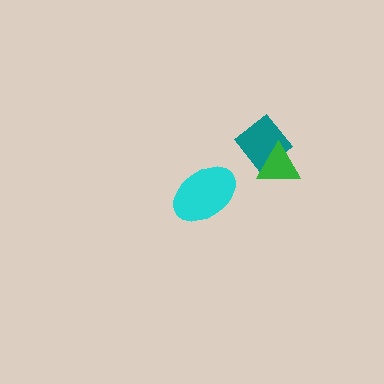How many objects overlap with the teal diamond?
1 object overlaps with the teal diamond.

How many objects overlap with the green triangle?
1 object overlaps with the green triangle.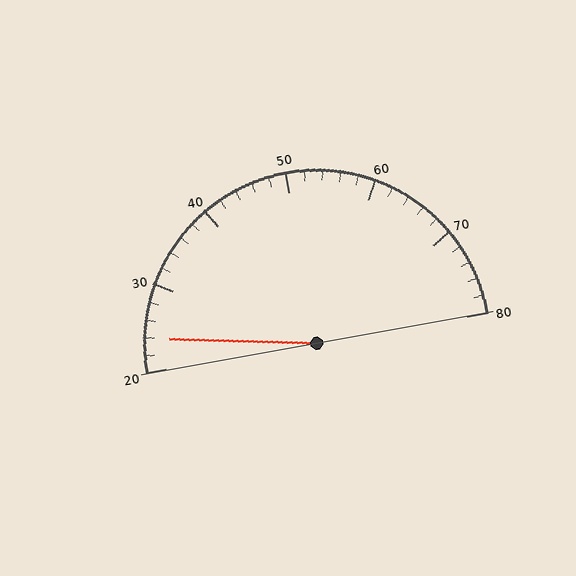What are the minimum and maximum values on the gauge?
The gauge ranges from 20 to 80.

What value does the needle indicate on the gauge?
The needle indicates approximately 24.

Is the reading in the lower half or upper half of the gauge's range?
The reading is in the lower half of the range (20 to 80).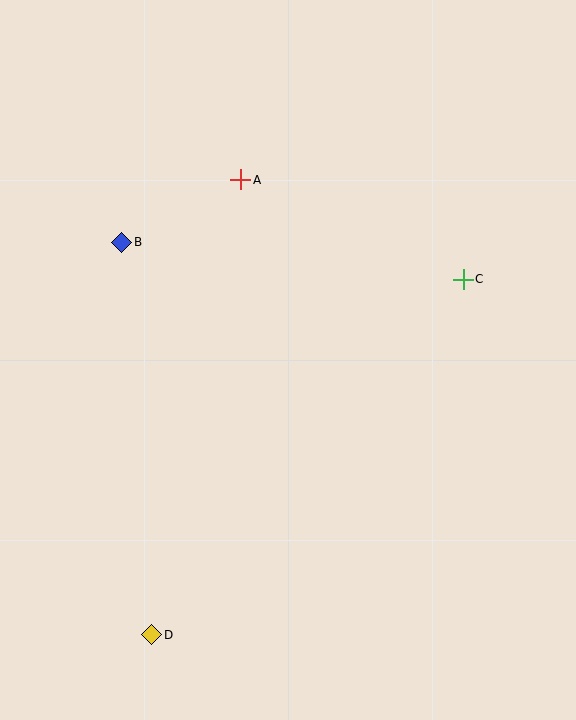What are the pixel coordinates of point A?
Point A is at (241, 180).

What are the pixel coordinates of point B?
Point B is at (122, 242).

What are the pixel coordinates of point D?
Point D is at (152, 635).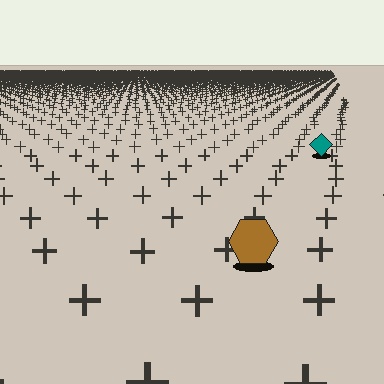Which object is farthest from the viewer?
The teal diamond is farthest from the viewer. It appears smaller and the ground texture around it is denser.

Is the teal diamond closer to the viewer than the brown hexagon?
No. The brown hexagon is closer — you can tell from the texture gradient: the ground texture is coarser near it.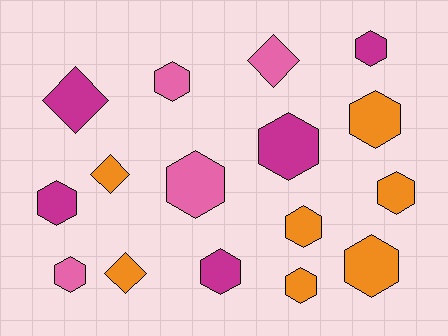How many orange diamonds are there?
There are 2 orange diamonds.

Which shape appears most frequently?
Hexagon, with 12 objects.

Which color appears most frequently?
Orange, with 7 objects.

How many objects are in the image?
There are 16 objects.